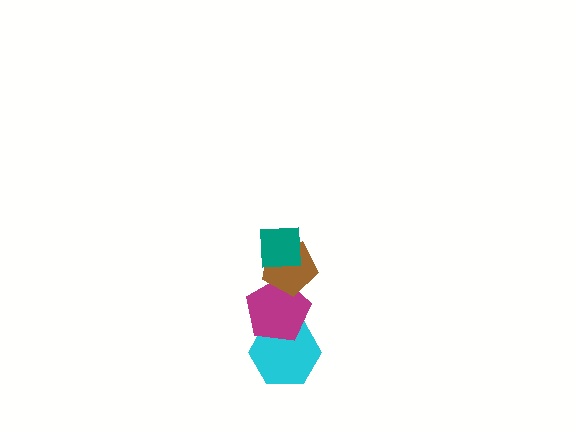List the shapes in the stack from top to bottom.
From top to bottom: the teal square, the brown pentagon, the magenta pentagon, the cyan hexagon.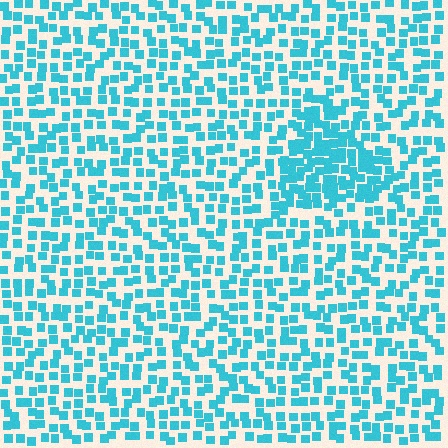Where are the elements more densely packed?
The elements are more densely packed inside the triangle boundary.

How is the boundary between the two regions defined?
The boundary is defined by a change in element density (approximately 1.9x ratio). All elements are the same color, size, and shape.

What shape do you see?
I see a triangle.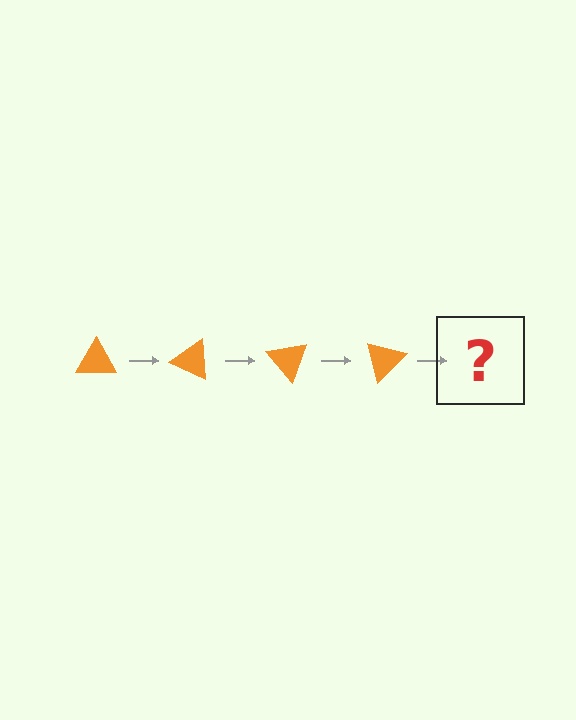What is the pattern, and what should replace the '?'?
The pattern is that the triangle rotates 25 degrees each step. The '?' should be an orange triangle rotated 100 degrees.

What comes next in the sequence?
The next element should be an orange triangle rotated 100 degrees.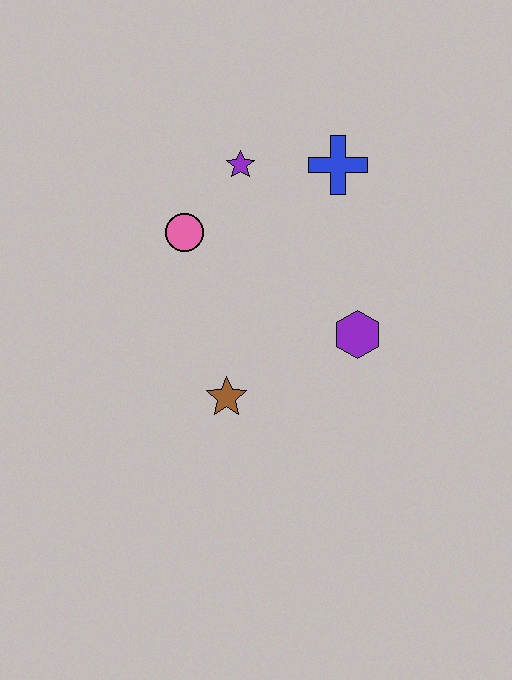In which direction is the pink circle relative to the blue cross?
The pink circle is to the left of the blue cross.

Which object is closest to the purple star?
The pink circle is closest to the purple star.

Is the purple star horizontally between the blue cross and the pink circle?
Yes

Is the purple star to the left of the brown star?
No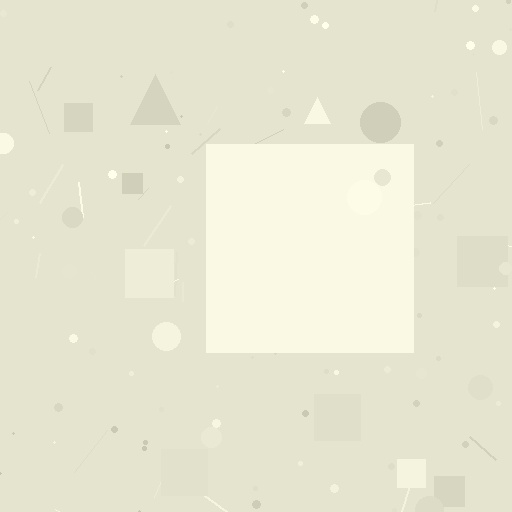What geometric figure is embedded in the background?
A square is embedded in the background.